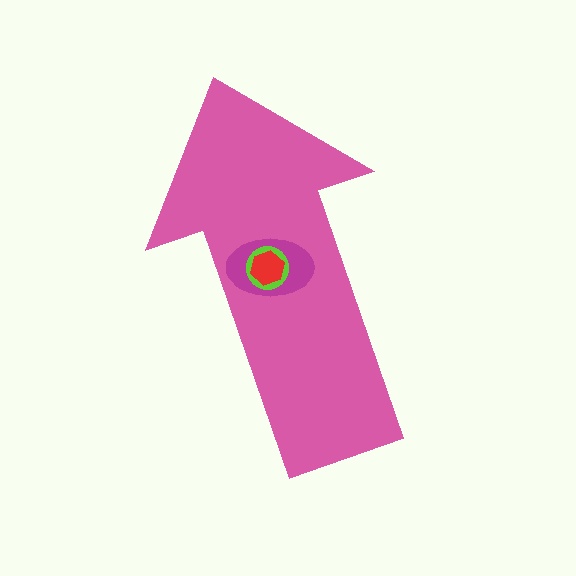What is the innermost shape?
The red hexagon.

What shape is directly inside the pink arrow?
The magenta ellipse.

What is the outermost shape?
The pink arrow.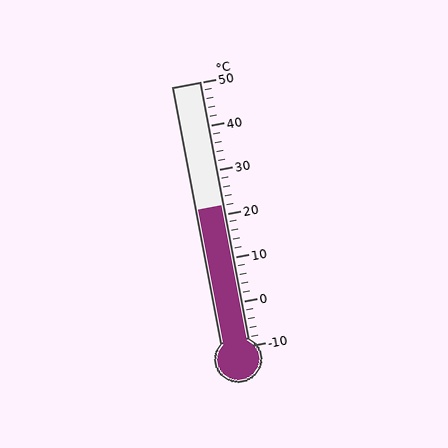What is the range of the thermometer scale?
The thermometer scale ranges from -10°C to 50°C.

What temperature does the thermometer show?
The thermometer shows approximately 22°C.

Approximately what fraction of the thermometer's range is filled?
The thermometer is filled to approximately 55% of its range.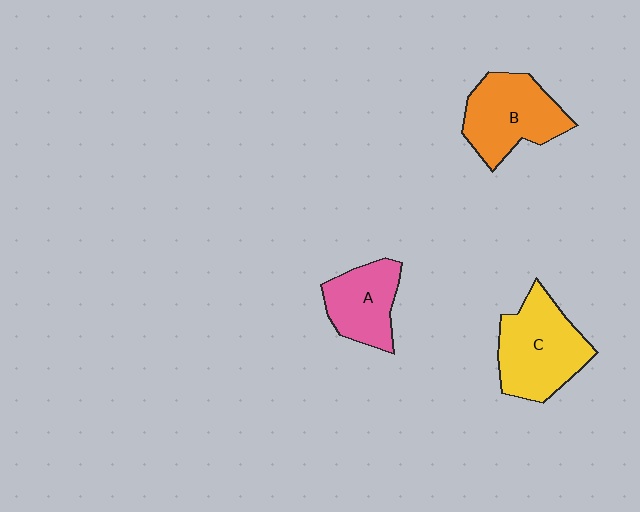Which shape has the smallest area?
Shape A (pink).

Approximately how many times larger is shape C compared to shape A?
Approximately 1.4 times.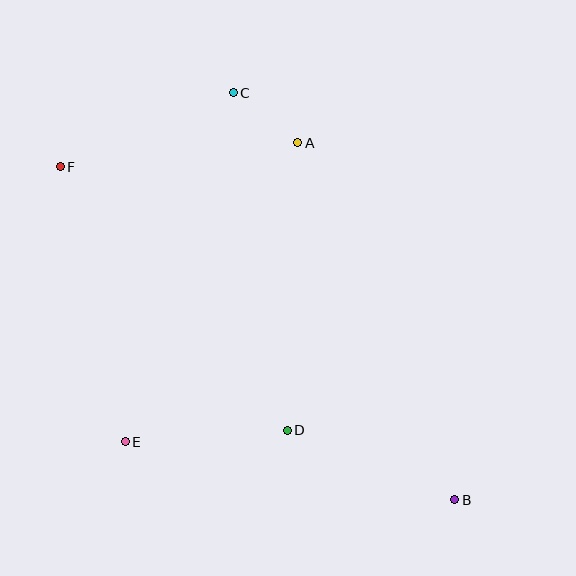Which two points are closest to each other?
Points A and C are closest to each other.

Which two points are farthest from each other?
Points B and F are farthest from each other.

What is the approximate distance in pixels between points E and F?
The distance between E and F is approximately 283 pixels.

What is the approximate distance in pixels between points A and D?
The distance between A and D is approximately 288 pixels.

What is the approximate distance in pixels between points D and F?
The distance between D and F is approximately 348 pixels.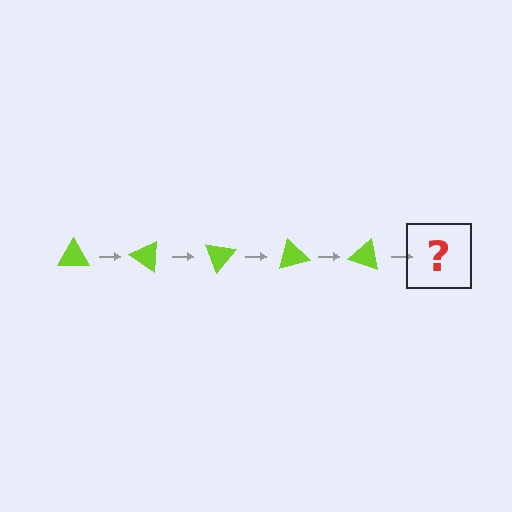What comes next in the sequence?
The next element should be a lime triangle rotated 175 degrees.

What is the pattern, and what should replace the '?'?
The pattern is that the triangle rotates 35 degrees each step. The '?' should be a lime triangle rotated 175 degrees.